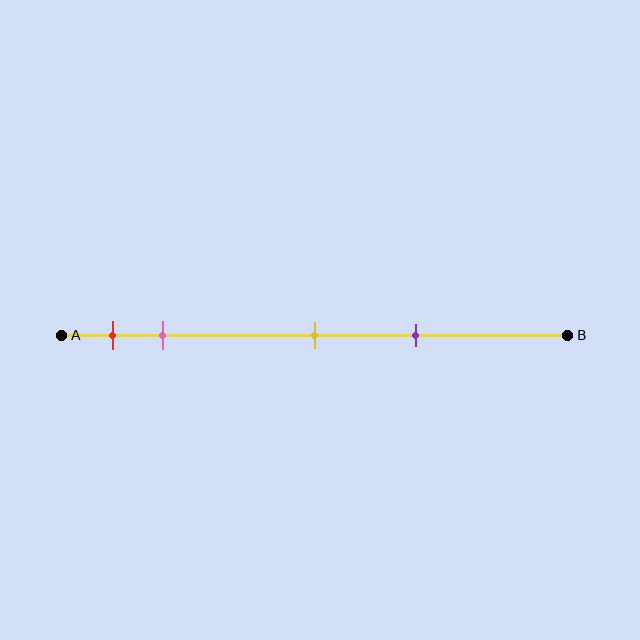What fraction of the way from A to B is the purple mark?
The purple mark is approximately 70% (0.7) of the way from A to B.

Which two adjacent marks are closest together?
The red and pink marks are the closest adjacent pair.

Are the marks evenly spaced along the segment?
No, the marks are not evenly spaced.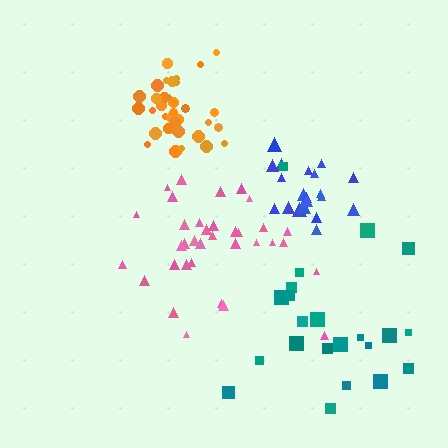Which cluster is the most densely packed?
Orange.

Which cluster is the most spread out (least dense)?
Teal.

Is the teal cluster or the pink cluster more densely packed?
Pink.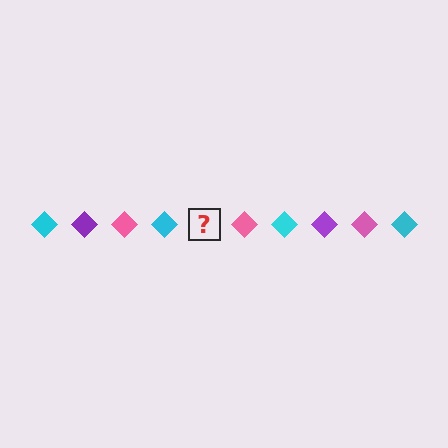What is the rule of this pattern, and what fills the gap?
The rule is that the pattern cycles through cyan, purple, pink diamonds. The gap should be filled with a purple diamond.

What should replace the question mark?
The question mark should be replaced with a purple diamond.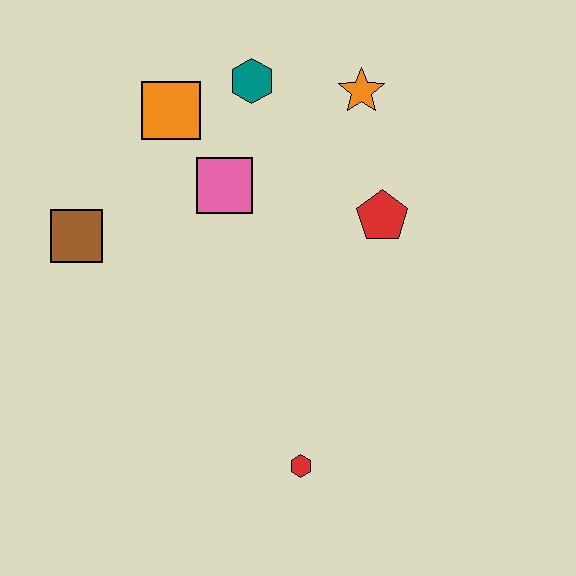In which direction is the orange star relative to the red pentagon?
The orange star is above the red pentagon.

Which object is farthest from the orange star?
The red hexagon is farthest from the orange star.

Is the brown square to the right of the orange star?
No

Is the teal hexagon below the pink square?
No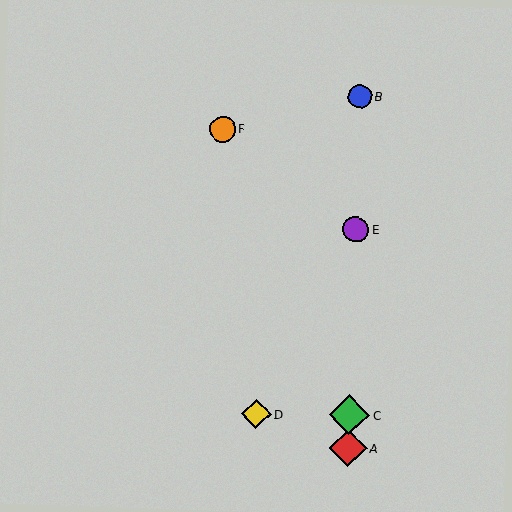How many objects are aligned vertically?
4 objects (A, B, C, E) are aligned vertically.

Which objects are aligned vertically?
Objects A, B, C, E are aligned vertically.